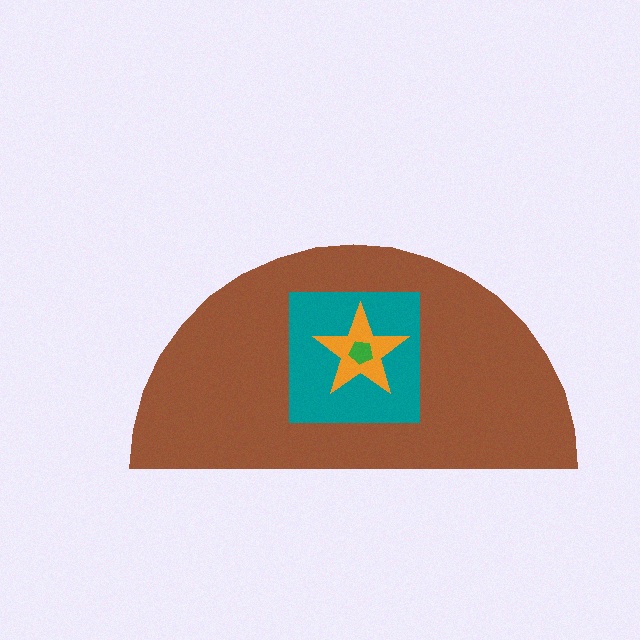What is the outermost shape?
The brown semicircle.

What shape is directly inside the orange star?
The green pentagon.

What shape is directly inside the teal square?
The orange star.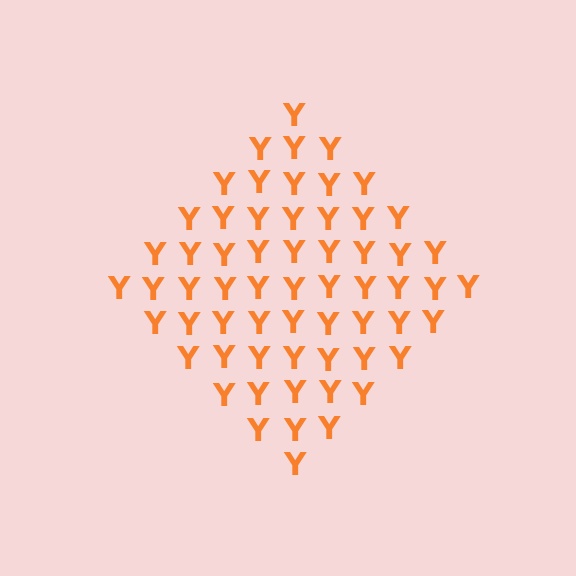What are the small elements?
The small elements are letter Y's.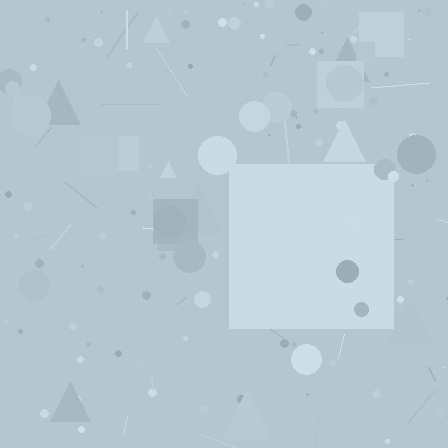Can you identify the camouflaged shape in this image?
The camouflaged shape is a square.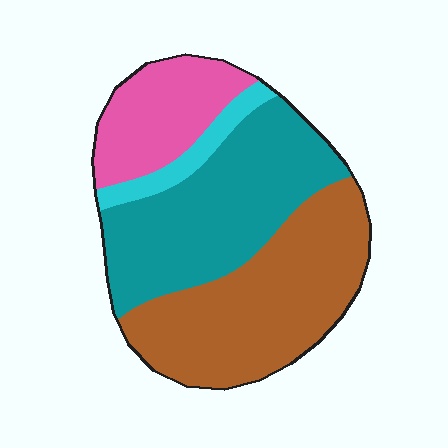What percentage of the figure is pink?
Pink takes up about one sixth (1/6) of the figure.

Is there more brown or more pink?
Brown.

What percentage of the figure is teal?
Teal covers roughly 35% of the figure.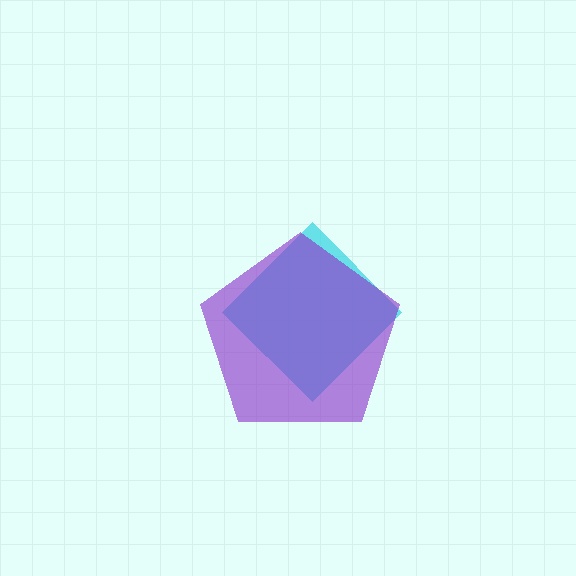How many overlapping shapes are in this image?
There are 2 overlapping shapes in the image.